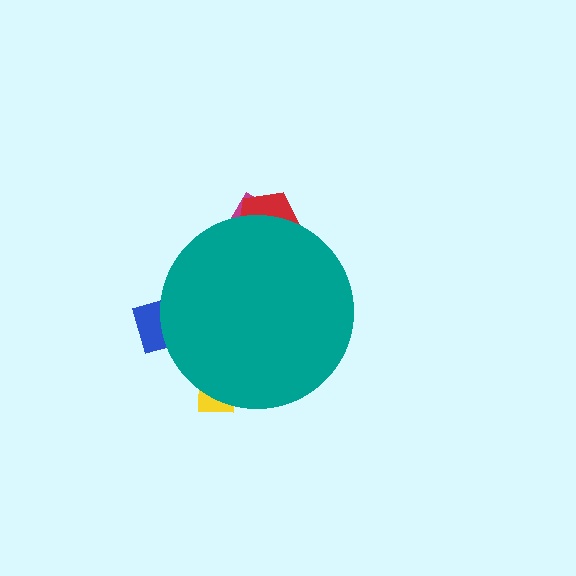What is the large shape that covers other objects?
A teal circle.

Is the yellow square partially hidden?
Yes, the yellow square is partially hidden behind the teal circle.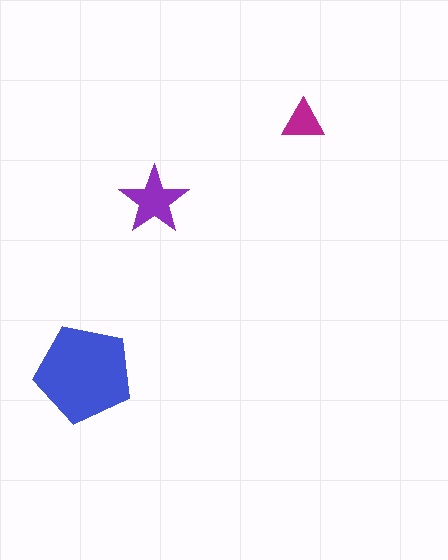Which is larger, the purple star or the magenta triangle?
The purple star.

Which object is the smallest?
The magenta triangle.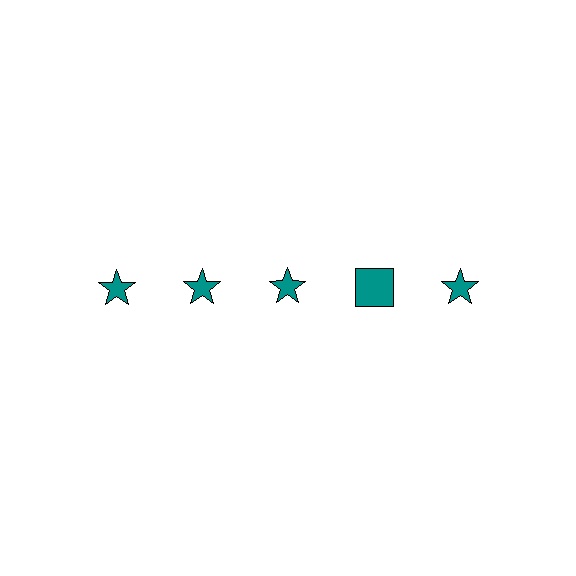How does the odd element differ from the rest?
It has a different shape: square instead of star.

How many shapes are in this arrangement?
There are 5 shapes arranged in a grid pattern.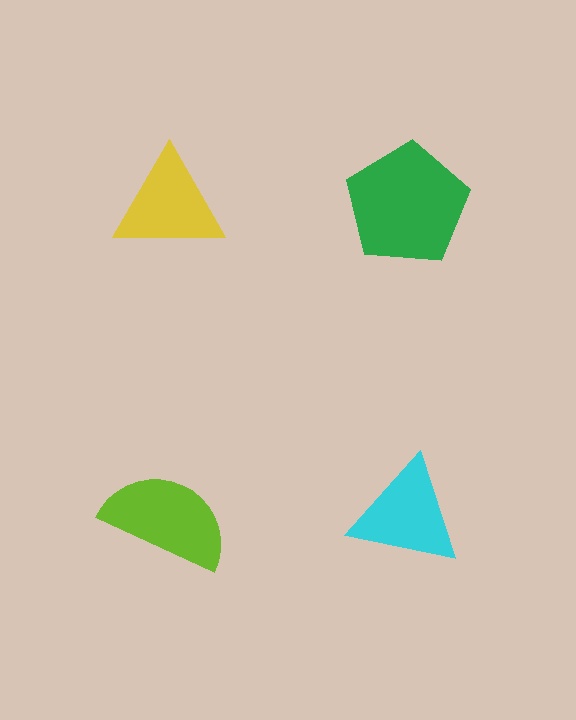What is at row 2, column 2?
A cyan triangle.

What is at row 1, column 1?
A yellow triangle.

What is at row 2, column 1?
A lime semicircle.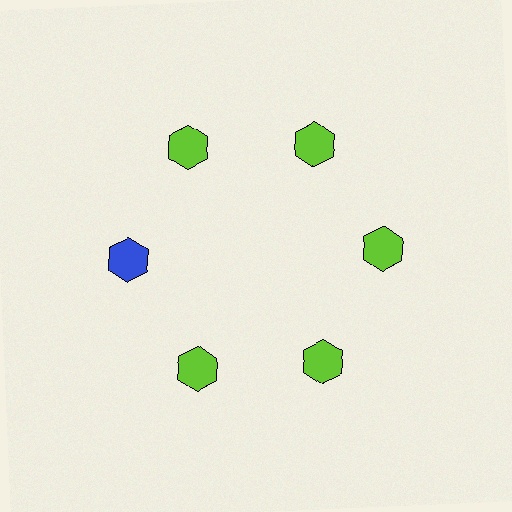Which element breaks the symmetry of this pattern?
The blue hexagon at roughly the 9 o'clock position breaks the symmetry. All other shapes are lime hexagons.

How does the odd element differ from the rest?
It has a different color: blue instead of lime.